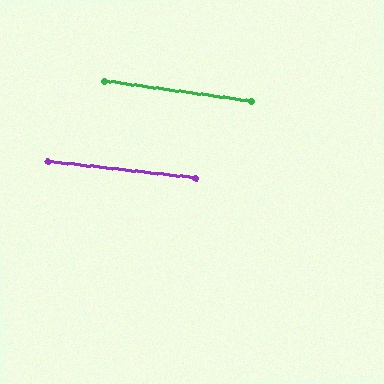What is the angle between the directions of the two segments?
Approximately 2 degrees.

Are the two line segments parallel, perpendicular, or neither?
Parallel — their directions differ by only 1.6°.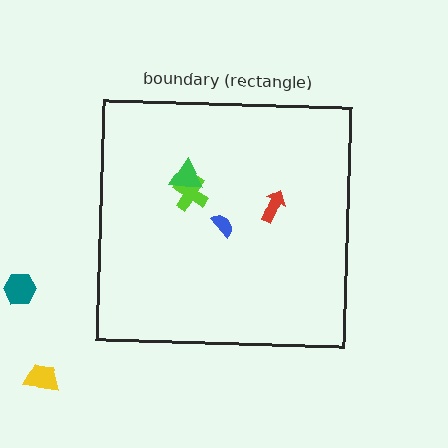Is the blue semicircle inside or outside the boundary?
Inside.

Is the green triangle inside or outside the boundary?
Inside.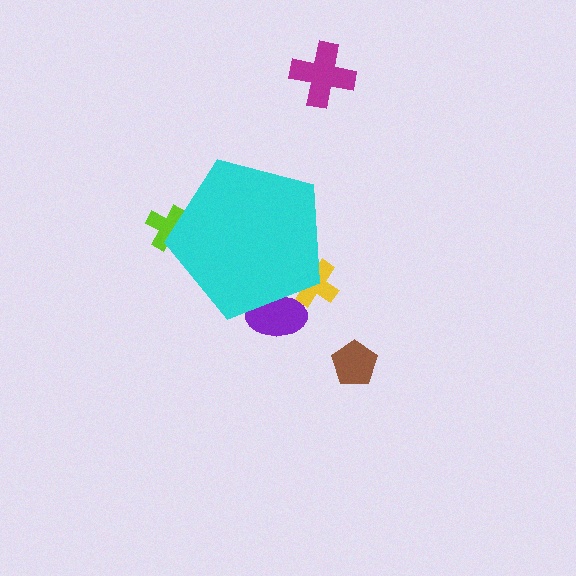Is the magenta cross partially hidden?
No, the magenta cross is fully visible.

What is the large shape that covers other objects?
A cyan pentagon.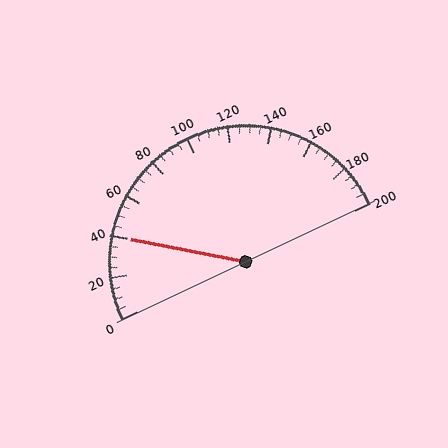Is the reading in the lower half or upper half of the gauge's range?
The reading is in the lower half of the range (0 to 200).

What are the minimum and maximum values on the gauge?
The gauge ranges from 0 to 200.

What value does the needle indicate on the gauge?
The needle indicates approximately 40.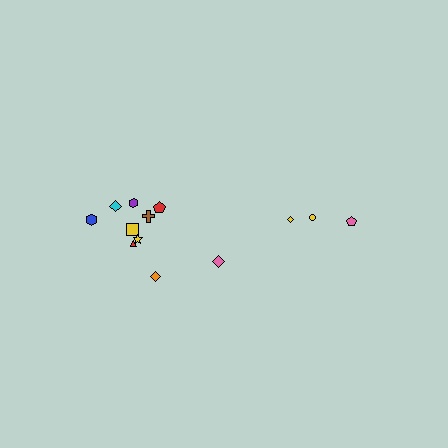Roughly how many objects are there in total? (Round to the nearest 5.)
Roughly 15 objects in total.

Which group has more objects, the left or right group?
The left group.